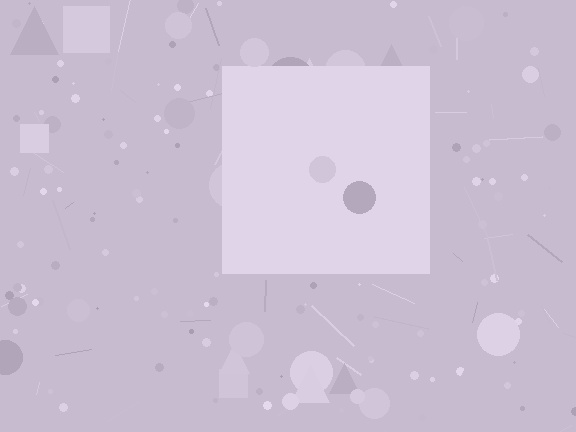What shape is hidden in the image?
A square is hidden in the image.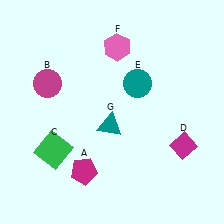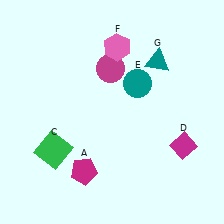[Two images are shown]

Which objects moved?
The objects that moved are: the magenta circle (B), the teal triangle (G).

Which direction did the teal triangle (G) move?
The teal triangle (G) moved up.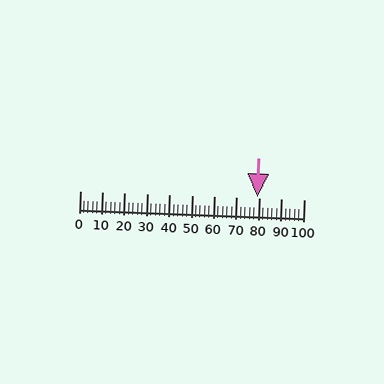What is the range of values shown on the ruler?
The ruler shows values from 0 to 100.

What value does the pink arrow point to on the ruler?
The pink arrow points to approximately 79.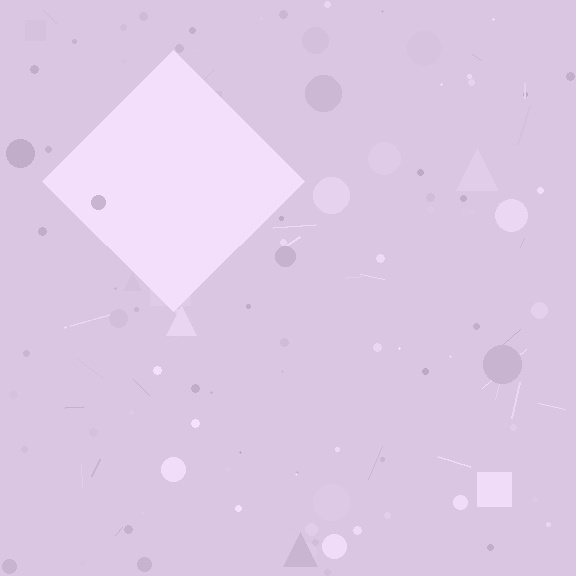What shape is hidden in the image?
A diamond is hidden in the image.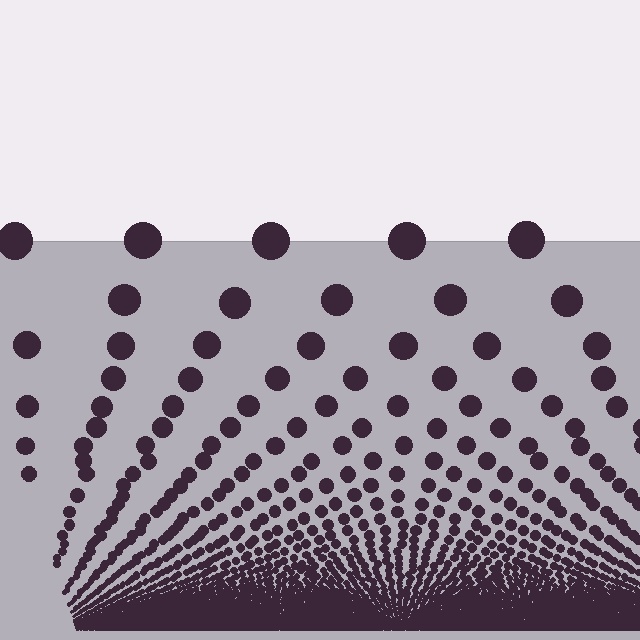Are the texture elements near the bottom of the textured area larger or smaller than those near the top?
Smaller. The gradient is inverted — elements near the bottom are smaller and denser.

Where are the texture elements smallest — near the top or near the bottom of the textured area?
Near the bottom.